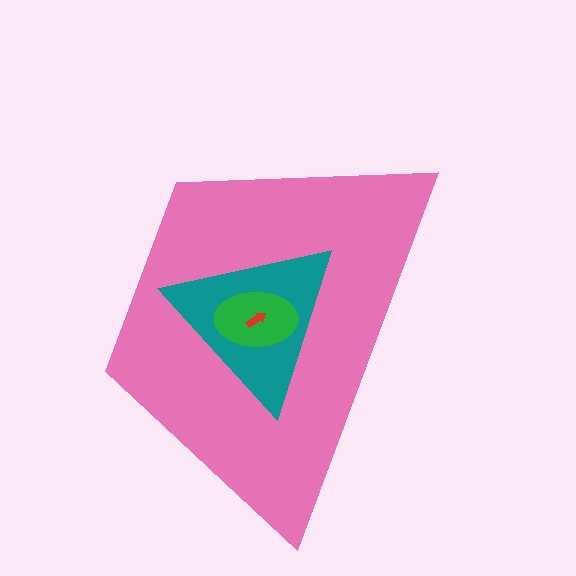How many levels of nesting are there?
4.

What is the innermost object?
The red arrow.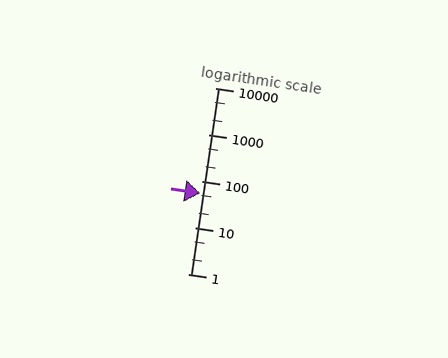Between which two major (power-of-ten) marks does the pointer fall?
The pointer is between 10 and 100.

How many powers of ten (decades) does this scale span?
The scale spans 4 decades, from 1 to 10000.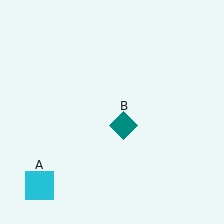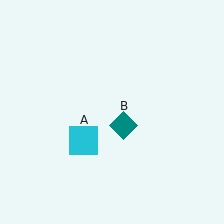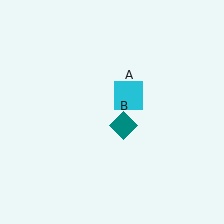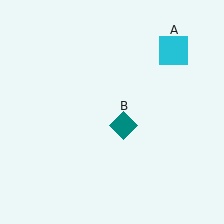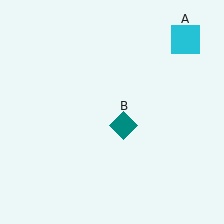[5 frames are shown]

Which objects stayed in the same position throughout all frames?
Teal diamond (object B) remained stationary.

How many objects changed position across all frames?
1 object changed position: cyan square (object A).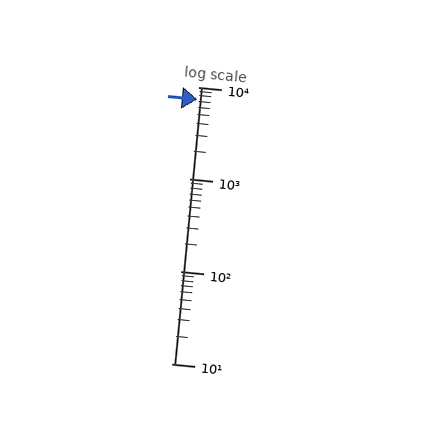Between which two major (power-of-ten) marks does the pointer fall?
The pointer is between 1000 and 10000.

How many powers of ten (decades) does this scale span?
The scale spans 3 decades, from 10 to 10000.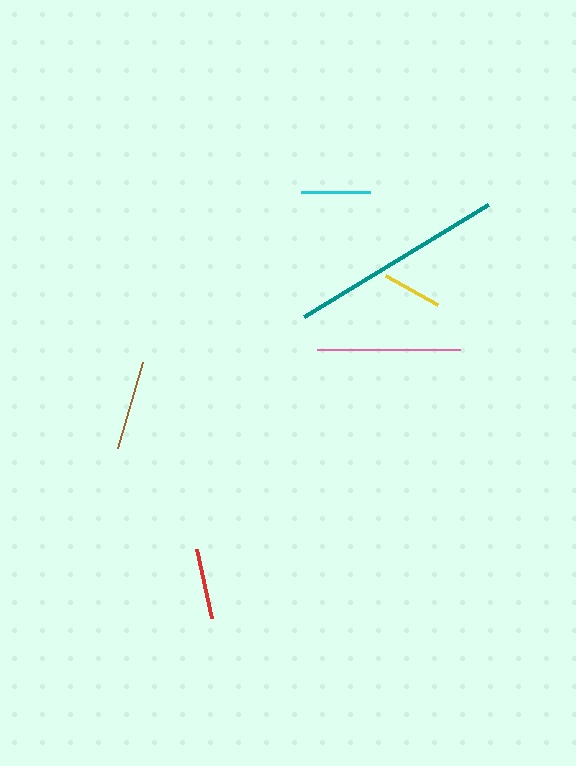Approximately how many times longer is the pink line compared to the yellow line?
The pink line is approximately 2.4 times the length of the yellow line.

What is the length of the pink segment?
The pink segment is approximately 142 pixels long.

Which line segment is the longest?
The teal line is the longest at approximately 215 pixels.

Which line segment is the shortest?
The yellow line is the shortest at approximately 60 pixels.